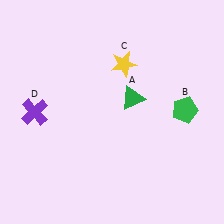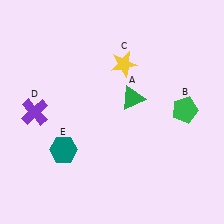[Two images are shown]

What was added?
A teal hexagon (E) was added in Image 2.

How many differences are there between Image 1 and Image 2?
There is 1 difference between the two images.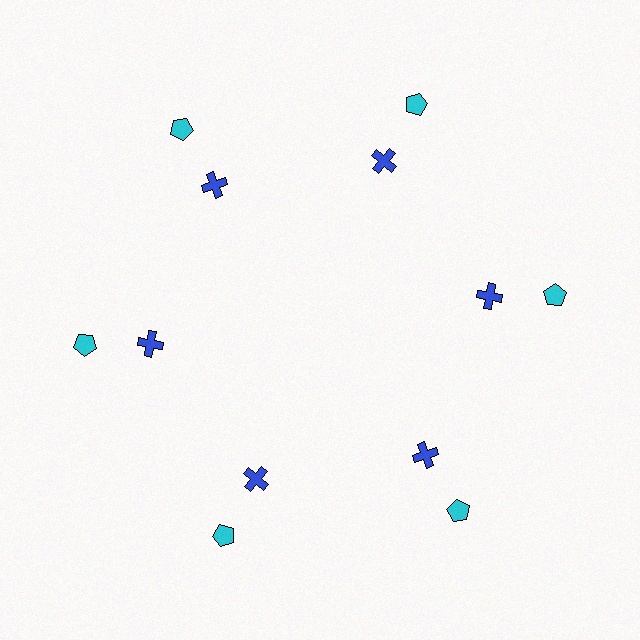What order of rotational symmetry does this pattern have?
This pattern has 6-fold rotational symmetry.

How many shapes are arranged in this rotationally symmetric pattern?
There are 12 shapes, arranged in 6 groups of 2.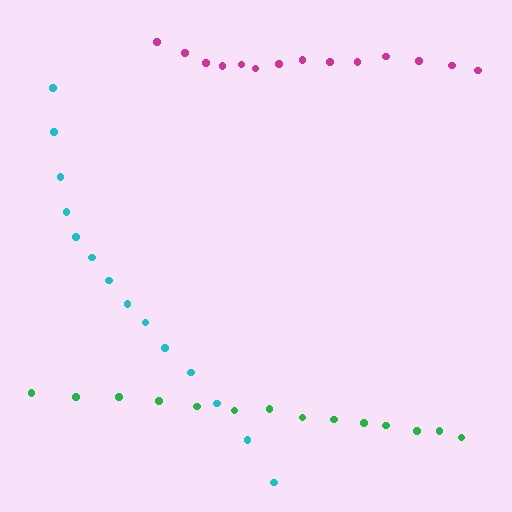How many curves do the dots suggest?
There are 3 distinct paths.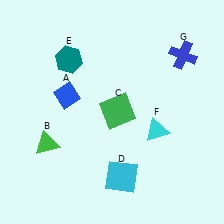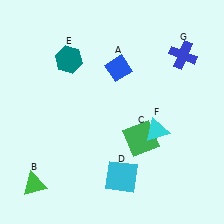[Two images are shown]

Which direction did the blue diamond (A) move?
The blue diamond (A) moved right.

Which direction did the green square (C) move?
The green square (C) moved down.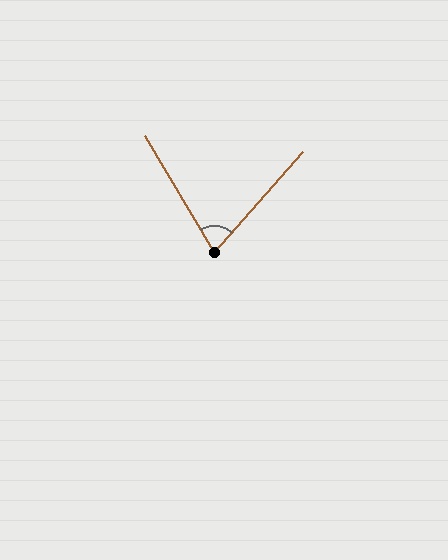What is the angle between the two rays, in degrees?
Approximately 72 degrees.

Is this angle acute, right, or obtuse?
It is acute.